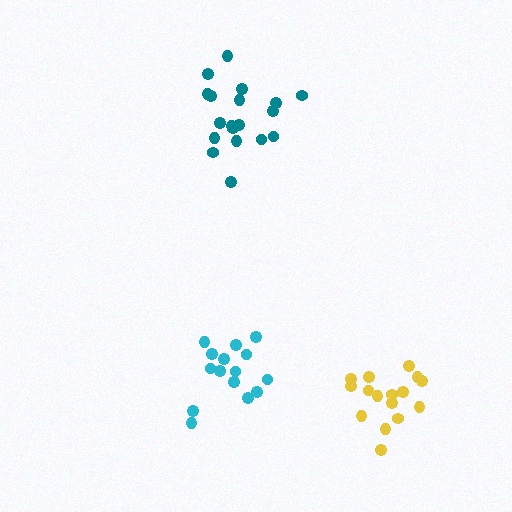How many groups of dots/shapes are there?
There are 3 groups.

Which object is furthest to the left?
The cyan cluster is leftmost.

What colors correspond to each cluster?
The clusters are colored: cyan, teal, yellow.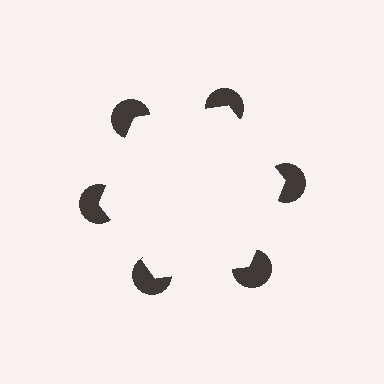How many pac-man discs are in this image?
There are 6 — one at each vertex of the illusory hexagon.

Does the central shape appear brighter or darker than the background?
It typically appears slightly brighter than the background, even though no actual brightness change is drawn.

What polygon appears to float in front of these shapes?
An illusory hexagon — its edges are inferred from the aligned wedge cuts in the pac-man discs, not physically drawn.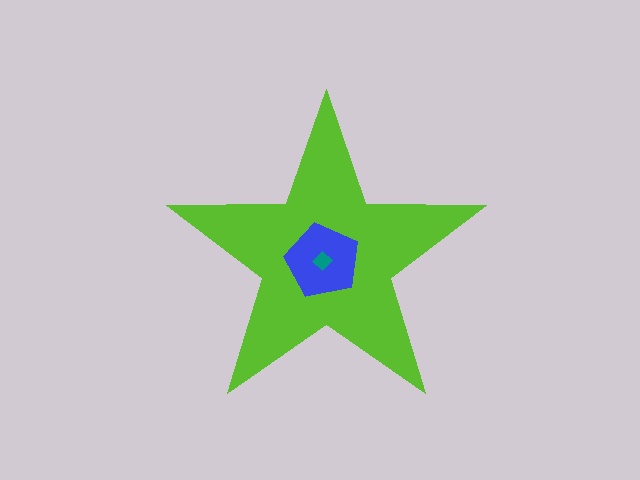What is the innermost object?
The teal diamond.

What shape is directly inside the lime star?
The blue pentagon.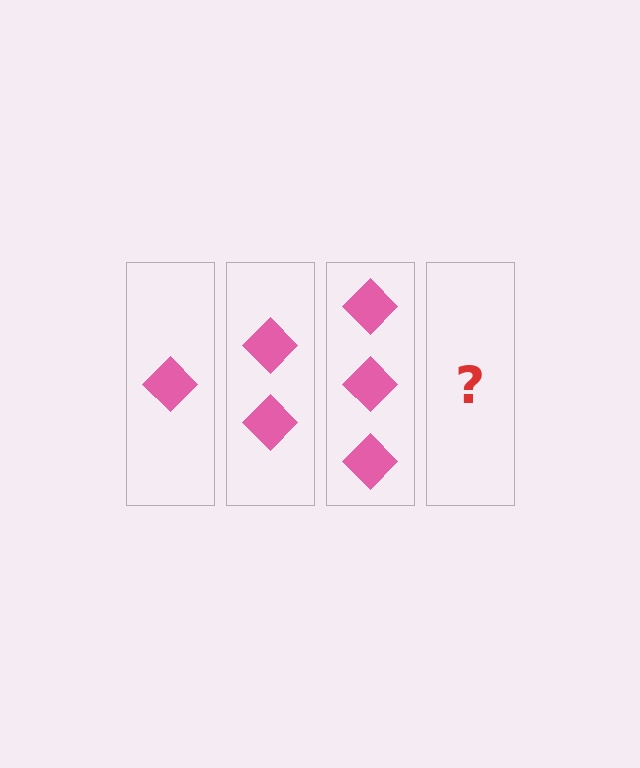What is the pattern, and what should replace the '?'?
The pattern is that each step adds one more diamond. The '?' should be 4 diamonds.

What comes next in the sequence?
The next element should be 4 diamonds.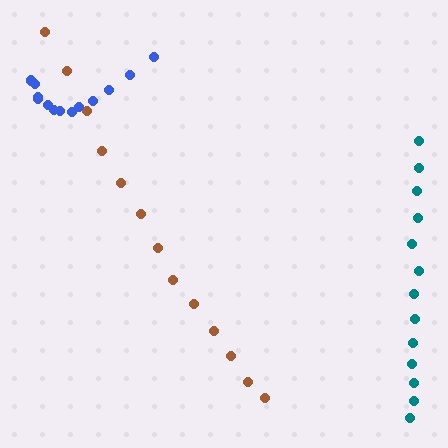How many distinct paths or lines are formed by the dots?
There are 3 distinct paths.